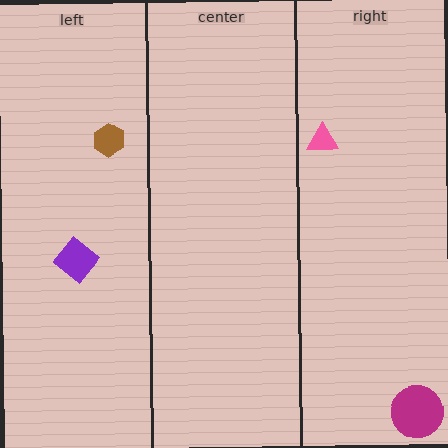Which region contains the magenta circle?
The right region.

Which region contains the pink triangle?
The right region.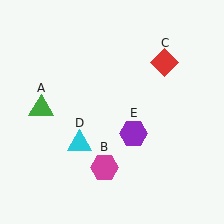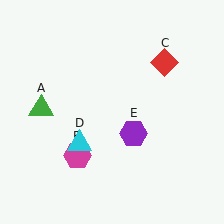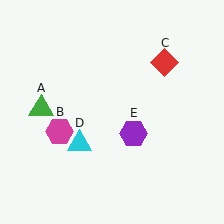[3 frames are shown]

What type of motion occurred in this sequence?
The magenta hexagon (object B) rotated clockwise around the center of the scene.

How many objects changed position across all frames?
1 object changed position: magenta hexagon (object B).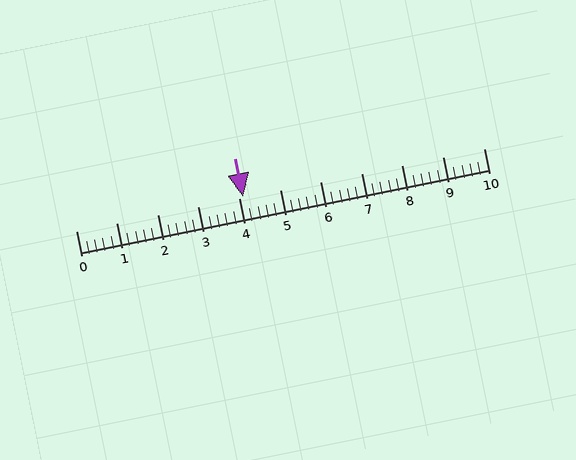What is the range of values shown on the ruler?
The ruler shows values from 0 to 10.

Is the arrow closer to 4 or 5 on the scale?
The arrow is closer to 4.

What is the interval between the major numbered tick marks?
The major tick marks are spaced 1 units apart.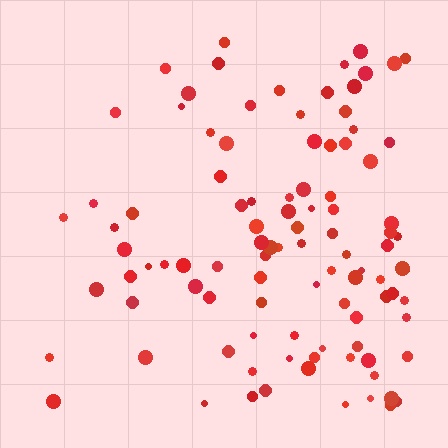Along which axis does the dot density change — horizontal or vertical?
Horizontal.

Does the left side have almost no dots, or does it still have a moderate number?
Still a moderate number, just noticeably fewer than the right.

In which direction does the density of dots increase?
From left to right, with the right side densest.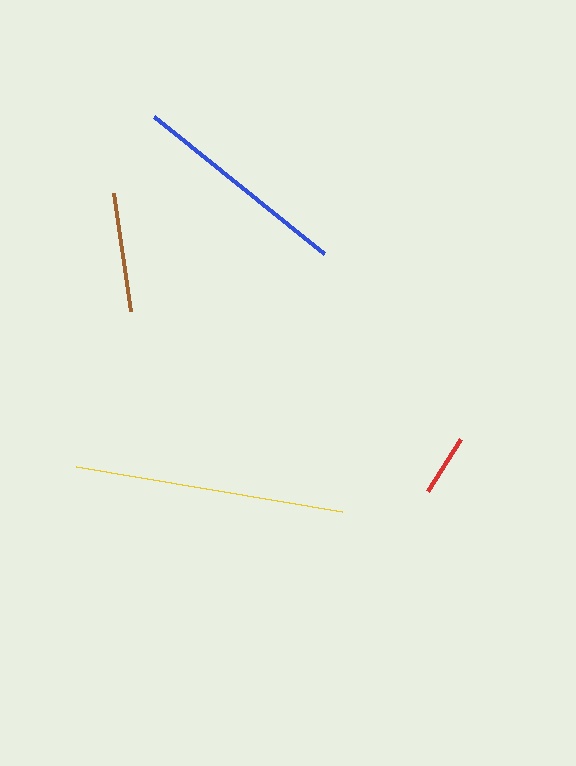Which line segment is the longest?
The yellow line is the longest at approximately 269 pixels.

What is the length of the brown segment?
The brown segment is approximately 119 pixels long.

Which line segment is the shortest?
The red line is the shortest at approximately 62 pixels.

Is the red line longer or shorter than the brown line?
The brown line is longer than the red line.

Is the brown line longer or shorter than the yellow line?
The yellow line is longer than the brown line.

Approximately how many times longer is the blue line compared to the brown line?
The blue line is approximately 1.8 times the length of the brown line.